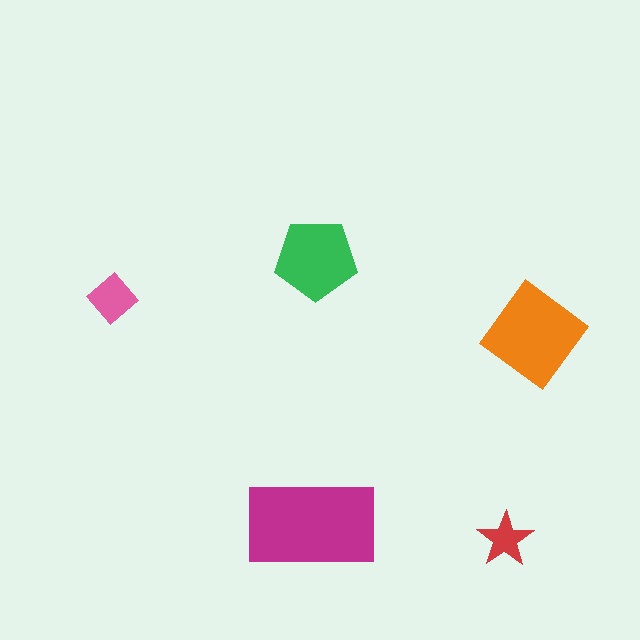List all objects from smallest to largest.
The red star, the pink diamond, the green pentagon, the orange diamond, the magenta rectangle.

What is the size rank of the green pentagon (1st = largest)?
3rd.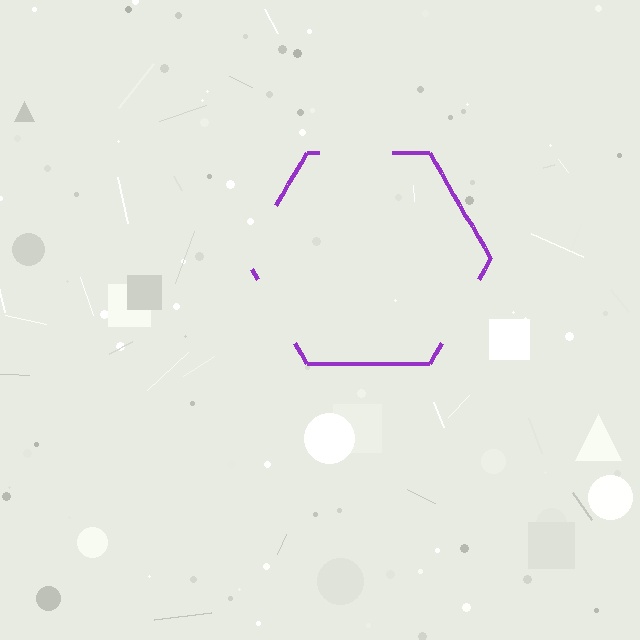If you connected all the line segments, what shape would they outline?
They would outline a hexagon.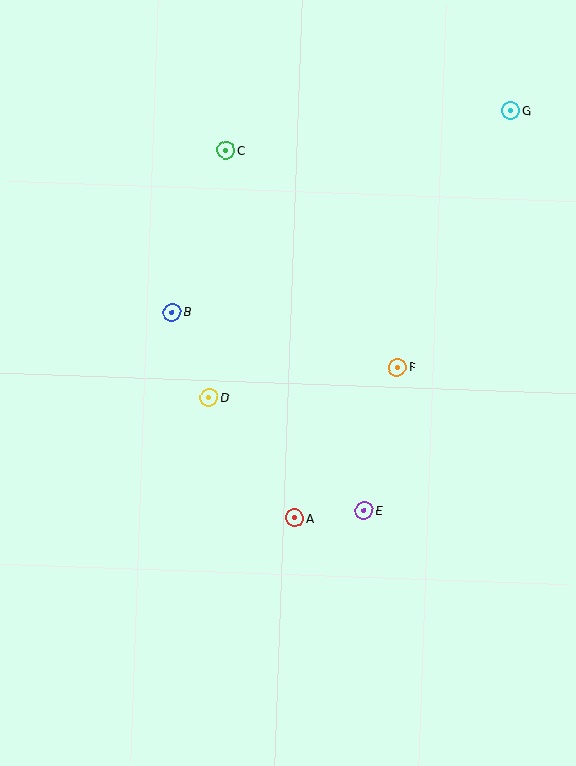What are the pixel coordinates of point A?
Point A is at (295, 518).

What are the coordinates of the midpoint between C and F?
The midpoint between C and F is at (312, 259).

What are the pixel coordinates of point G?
Point G is at (511, 111).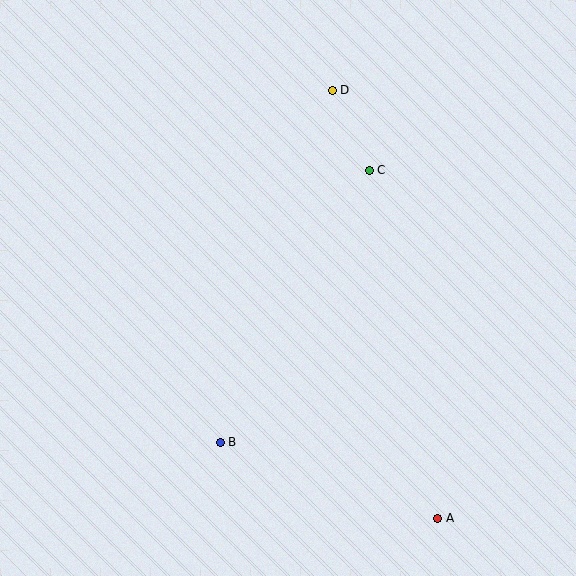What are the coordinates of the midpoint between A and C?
The midpoint between A and C is at (403, 344).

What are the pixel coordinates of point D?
Point D is at (332, 90).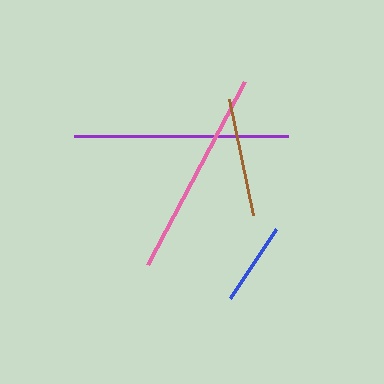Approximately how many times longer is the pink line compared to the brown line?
The pink line is approximately 1.7 times the length of the brown line.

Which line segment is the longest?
The purple line is the longest at approximately 214 pixels.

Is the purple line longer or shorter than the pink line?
The purple line is longer than the pink line.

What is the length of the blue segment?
The blue segment is approximately 82 pixels long.